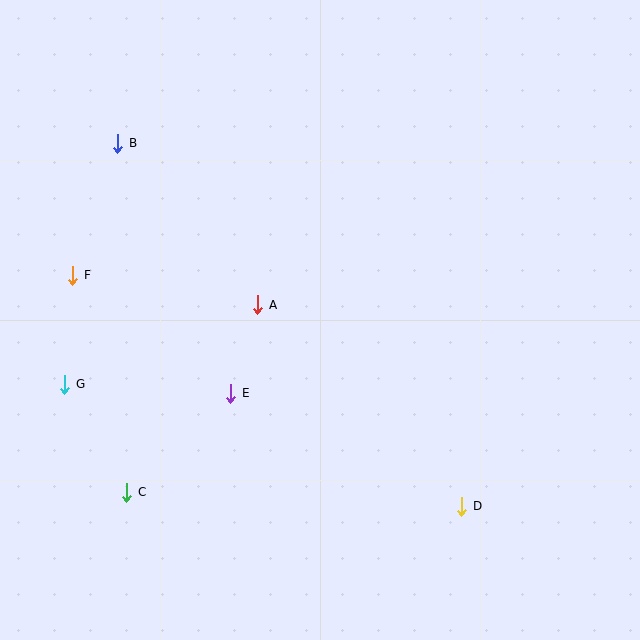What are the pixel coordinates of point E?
Point E is at (231, 393).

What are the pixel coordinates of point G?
Point G is at (65, 384).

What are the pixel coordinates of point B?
Point B is at (118, 143).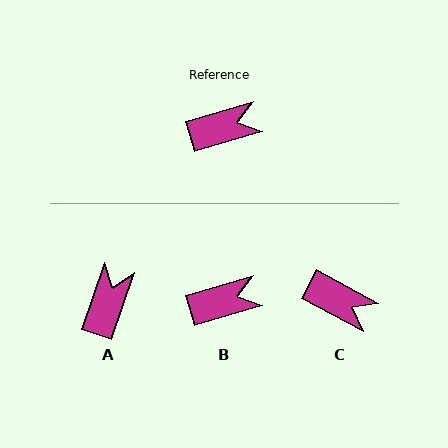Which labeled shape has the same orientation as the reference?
B.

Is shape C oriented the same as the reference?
No, it is off by about 45 degrees.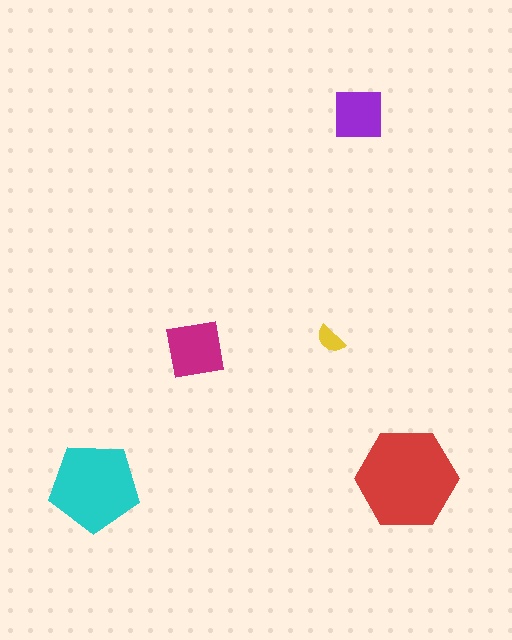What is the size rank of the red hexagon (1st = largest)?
1st.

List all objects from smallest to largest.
The yellow semicircle, the purple square, the magenta square, the cyan pentagon, the red hexagon.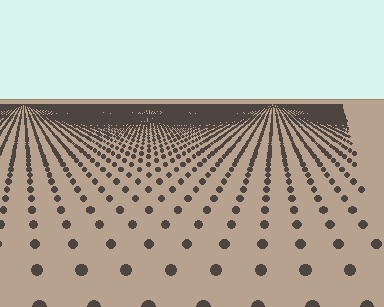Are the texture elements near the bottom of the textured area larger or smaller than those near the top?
Larger. Near the bottom, elements are closer to the viewer and appear at a bigger on-screen size.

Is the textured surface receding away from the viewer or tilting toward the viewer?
The surface is receding away from the viewer. Texture elements get smaller and denser toward the top.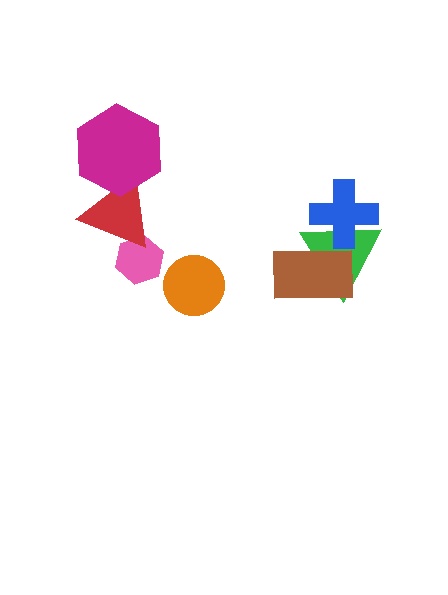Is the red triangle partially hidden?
Yes, it is partially covered by another shape.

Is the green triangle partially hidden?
Yes, it is partially covered by another shape.